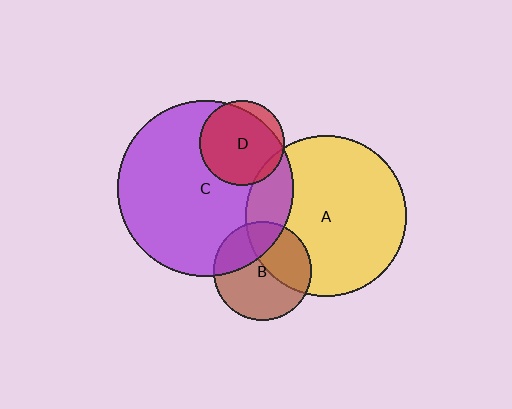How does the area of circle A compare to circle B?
Approximately 2.7 times.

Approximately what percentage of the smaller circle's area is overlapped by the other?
Approximately 15%.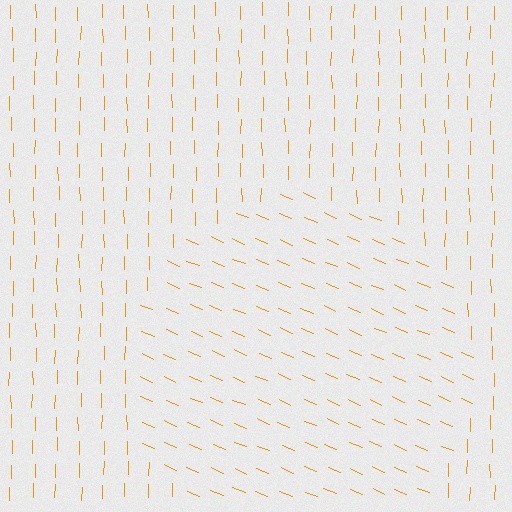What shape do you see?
I see a circle.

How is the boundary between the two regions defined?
The boundary is defined purely by a change in line orientation (approximately 67 degrees difference). All lines are the same color and thickness.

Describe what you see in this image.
The image is filled with small orange line segments. A circle region in the image has lines oriented differently from the surrounding lines, creating a visible texture boundary.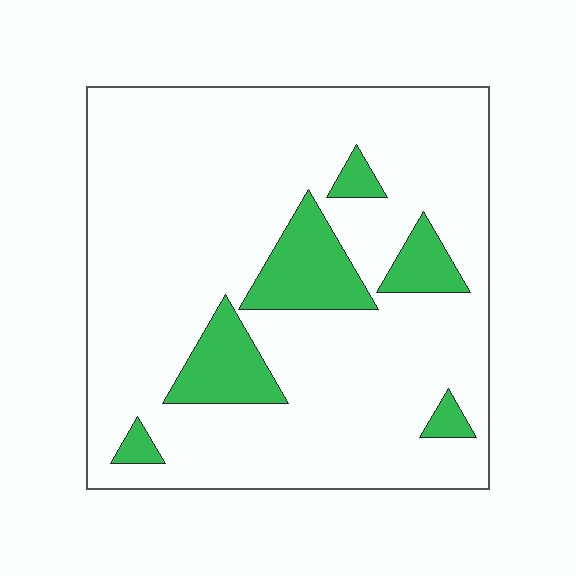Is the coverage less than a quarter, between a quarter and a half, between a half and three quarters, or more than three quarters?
Less than a quarter.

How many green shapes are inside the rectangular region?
6.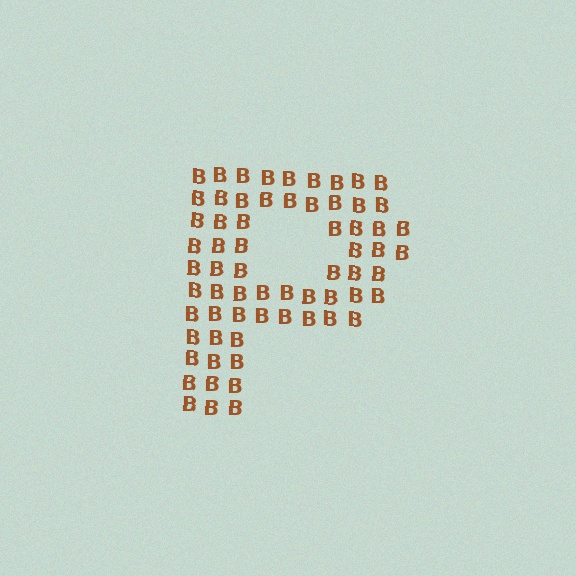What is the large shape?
The large shape is the letter P.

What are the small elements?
The small elements are letter B's.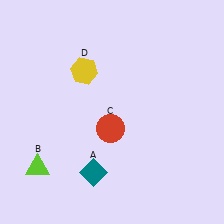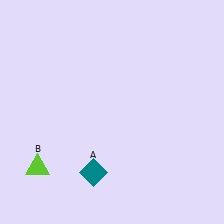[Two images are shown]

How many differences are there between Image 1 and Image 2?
There are 2 differences between the two images.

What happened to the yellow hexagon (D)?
The yellow hexagon (D) was removed in Image 2. It was in the top-left area of Image 1.